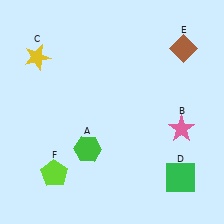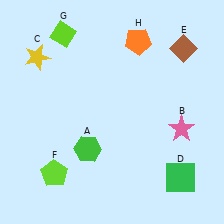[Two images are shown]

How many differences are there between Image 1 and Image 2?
There are 2 differences between the two images.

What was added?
A lime diamond (G), an orange pentagon (H) were added in Image 2.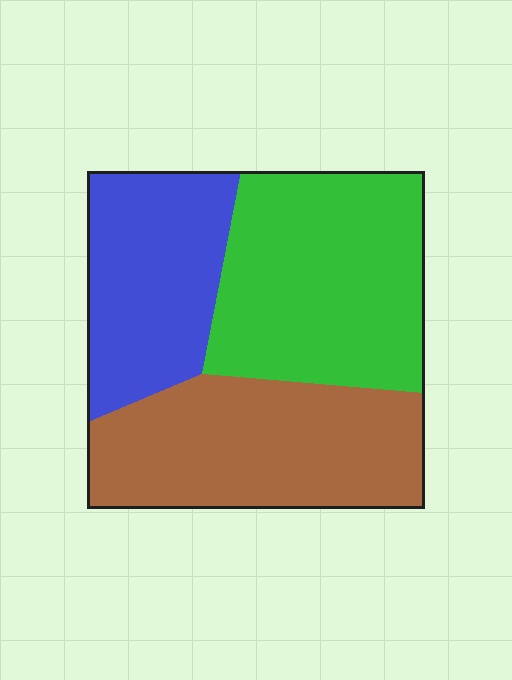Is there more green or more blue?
Green.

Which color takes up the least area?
Blue, at roughly 25%.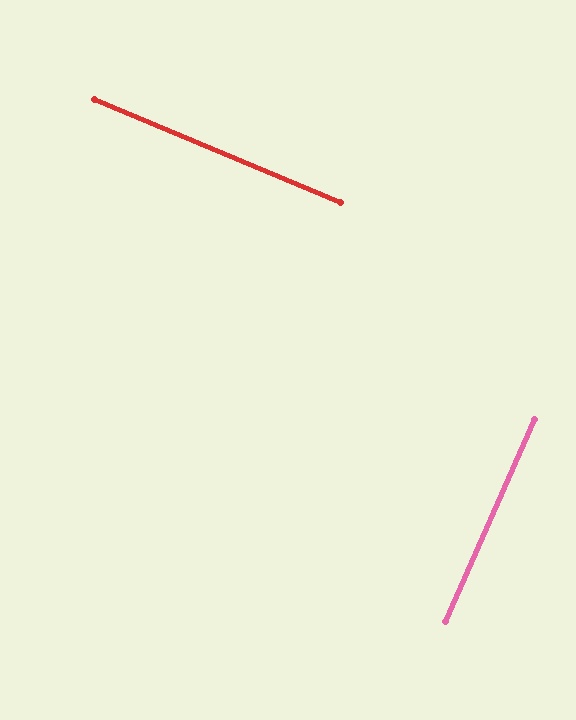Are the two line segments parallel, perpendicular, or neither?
Perpendicular — they meet at approximately 89°.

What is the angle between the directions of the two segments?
Approximately 89 degrees.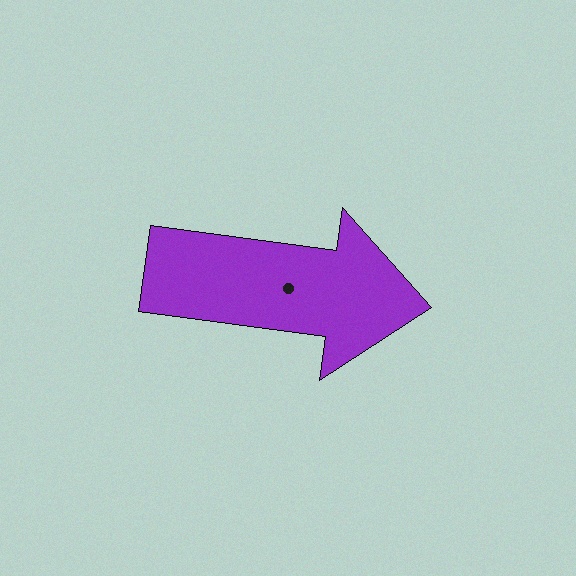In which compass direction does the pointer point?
East.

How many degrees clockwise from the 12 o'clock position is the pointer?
Approximately 98 degrees.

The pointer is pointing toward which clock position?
Roughly 3 o'clock.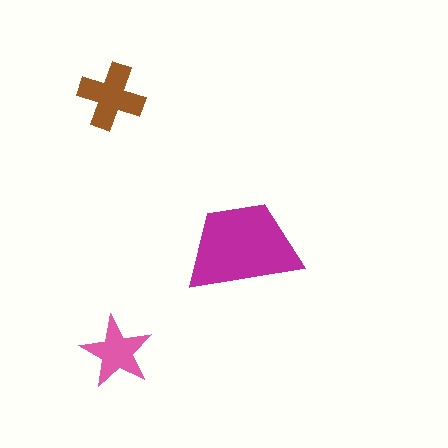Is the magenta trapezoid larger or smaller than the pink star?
Larger.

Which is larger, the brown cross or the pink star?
The brown cross.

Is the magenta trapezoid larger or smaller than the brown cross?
Larger.